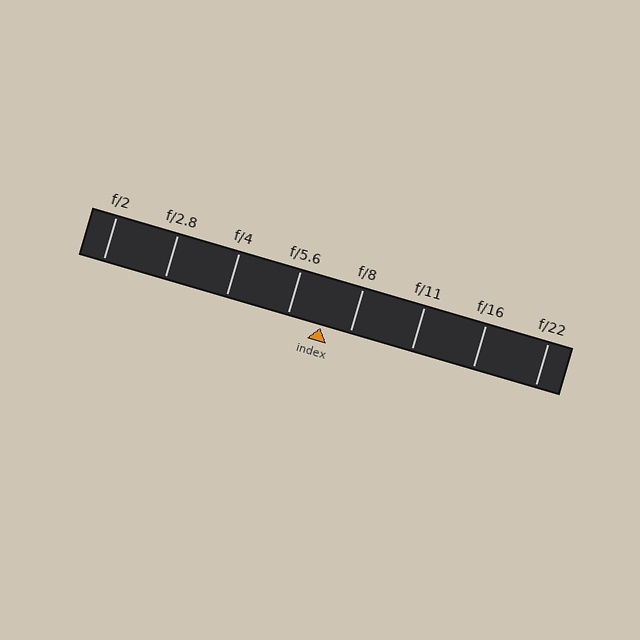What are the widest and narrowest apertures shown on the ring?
The widest aperture shown is f/2 and the narrowest is f/22.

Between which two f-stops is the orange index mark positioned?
The index mark is between f/5.6 and f/8.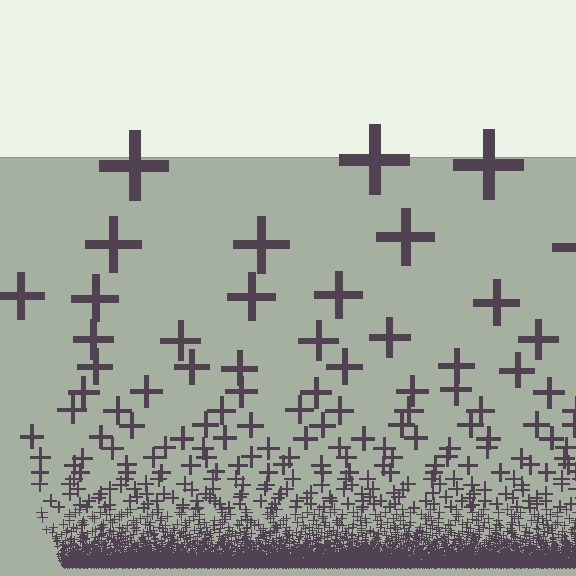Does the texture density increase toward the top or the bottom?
Density increases toward the bottom.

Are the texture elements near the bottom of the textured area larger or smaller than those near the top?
Smaller. The gradient is inverted — elements near the bottom are smaller and denser.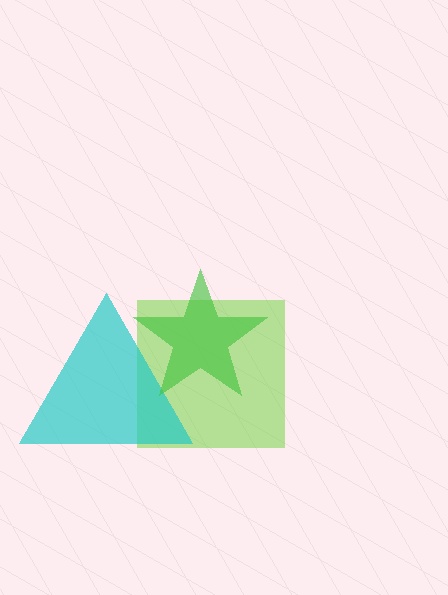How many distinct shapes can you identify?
There are 3 distinct shapes: a lime square, a cyan triangle, a green star.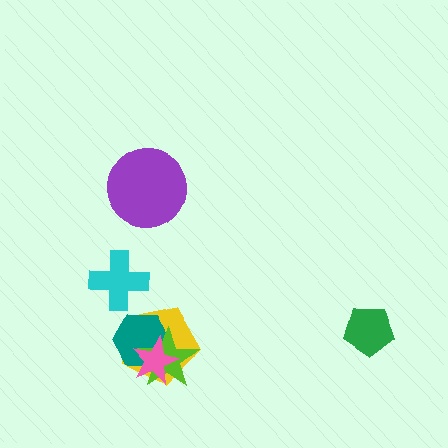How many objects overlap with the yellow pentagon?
3 objects overlap with the yellow pentagon.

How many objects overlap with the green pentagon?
0 objects overlap with the green pentagon.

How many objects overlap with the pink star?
3 objects overlap with the pink star.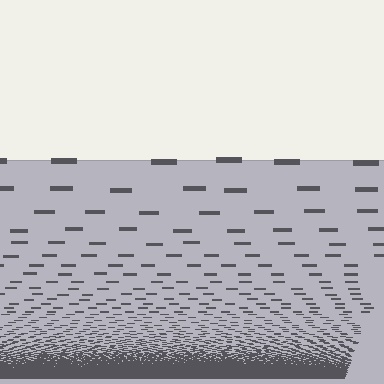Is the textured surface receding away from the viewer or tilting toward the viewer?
The surface appears to tilt toward the viewer. Texture elements get larger and sparser toward the top.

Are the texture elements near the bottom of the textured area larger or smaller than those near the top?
Smaller. The gradient is inverted — elements near the bottom are smaller and denser.